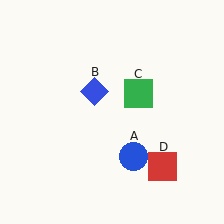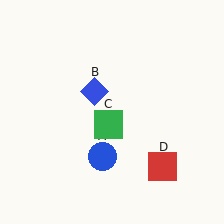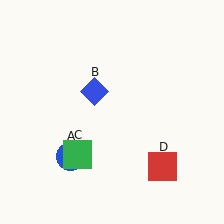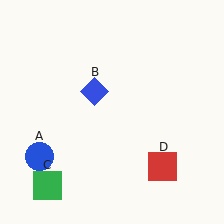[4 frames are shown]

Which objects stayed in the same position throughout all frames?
Blue diamond (object B) and red square (object D) remained stationary.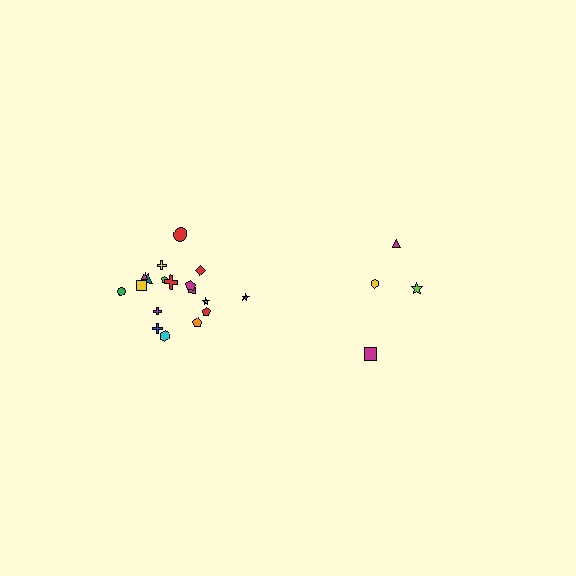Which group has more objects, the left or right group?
The left group.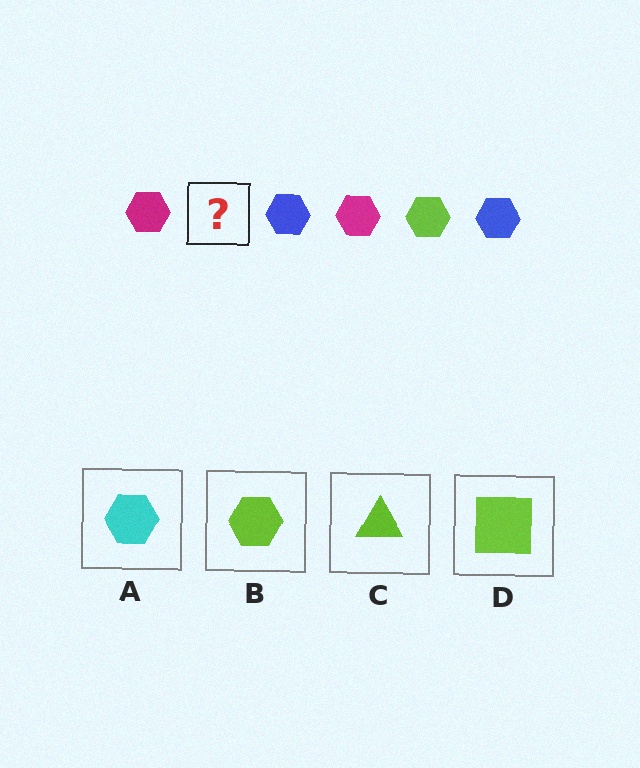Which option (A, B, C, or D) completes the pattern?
B.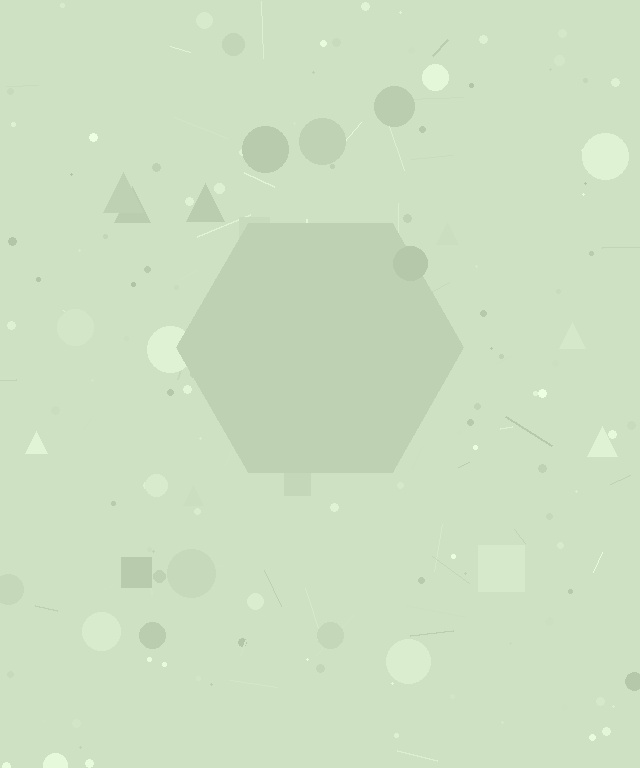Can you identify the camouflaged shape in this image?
The camouflaged shape is a hexagon.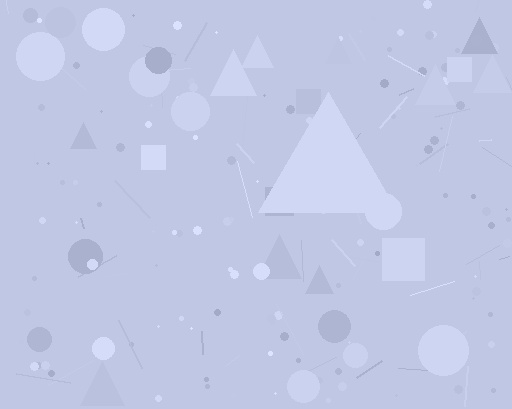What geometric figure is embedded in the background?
A triangle is embedded in the background.